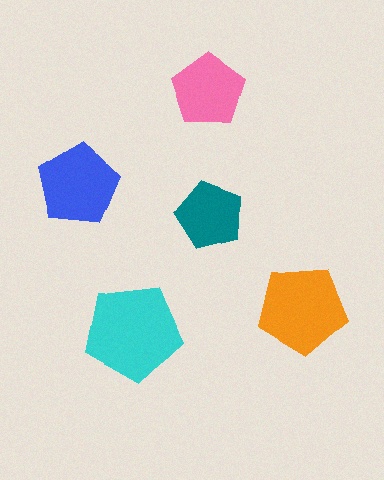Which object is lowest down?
The cyan pentagon is bottommost.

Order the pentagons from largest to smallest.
the cyan one, the orange one, the blue one, the pink one, the teal one.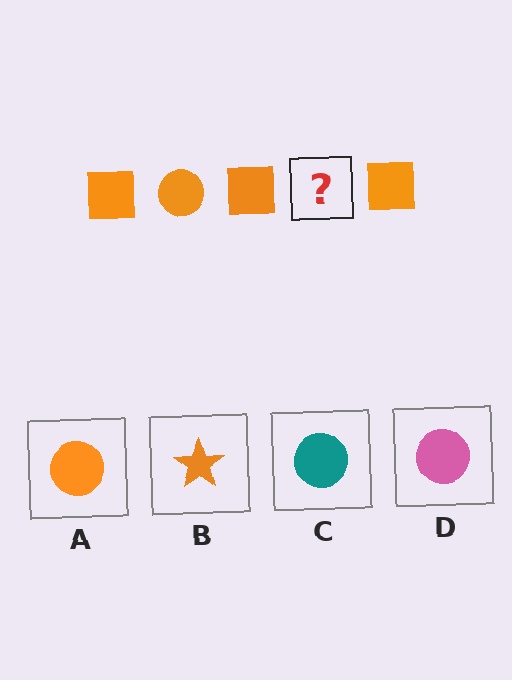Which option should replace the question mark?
Option A.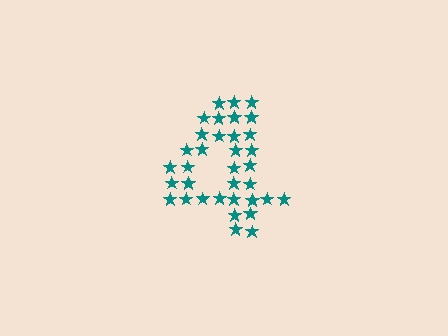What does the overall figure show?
The overall figure shows the digit 4.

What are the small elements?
The small elements are stars.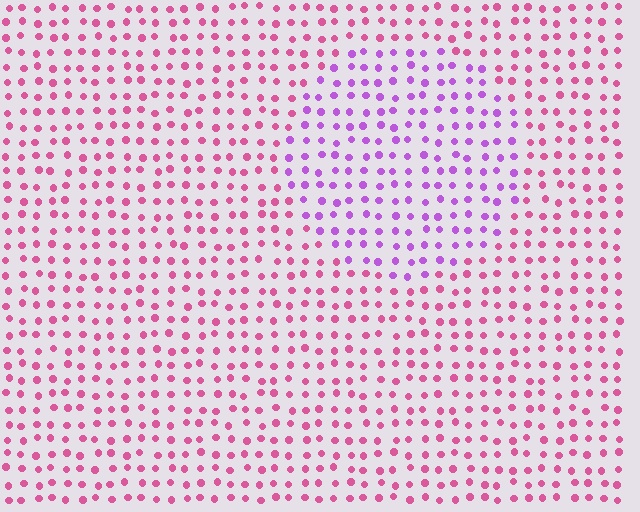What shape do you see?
I see a circle.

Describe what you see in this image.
The image is filled with small pink elements in a uniform arrangement. A circle-shaped region is visible where the elements are tinted to a slightly different hue, forming a subtle color boundary.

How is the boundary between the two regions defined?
The boundary is defined purely by a slight shift in hue (about 42 degrees). Spacing, size, and orientation are identical on both sides.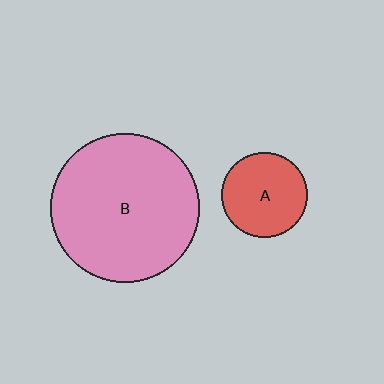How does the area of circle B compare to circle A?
Approximately 3.1 times.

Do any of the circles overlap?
No, none of the circles overlap.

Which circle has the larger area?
Circle B (pink).